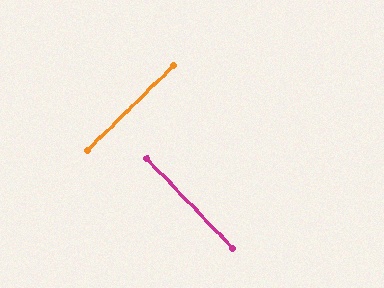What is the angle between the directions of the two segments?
Approximately 90 degrees.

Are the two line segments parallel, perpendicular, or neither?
Perpendicular — they meet at approximately 90°.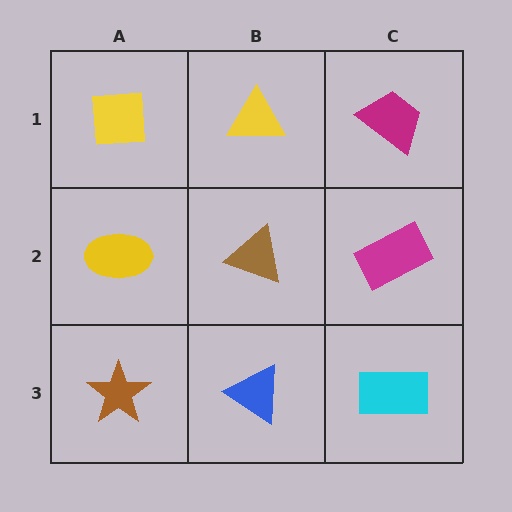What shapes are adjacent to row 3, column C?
A magenta rectangle (row 2, column C), a blue triangle (row 3, column B).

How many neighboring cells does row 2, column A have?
3.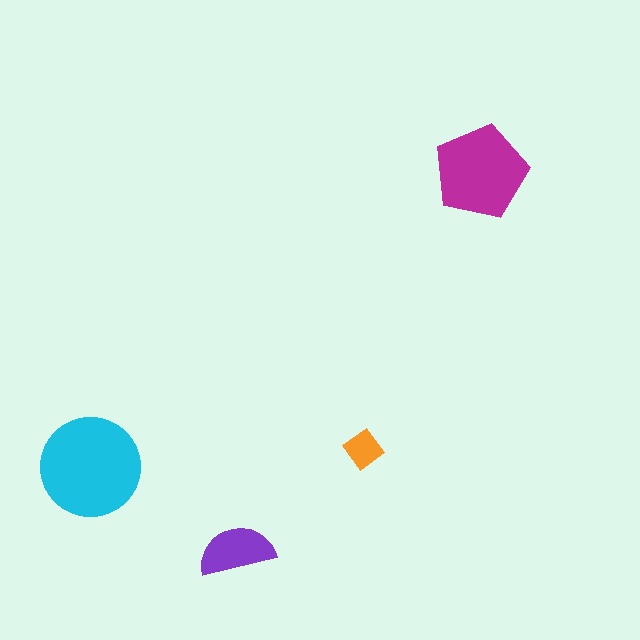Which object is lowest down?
The purple semicircle is bottommost.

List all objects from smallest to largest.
The orange diamond, the purple semicircle, the magenta pentagon, the cyan circle.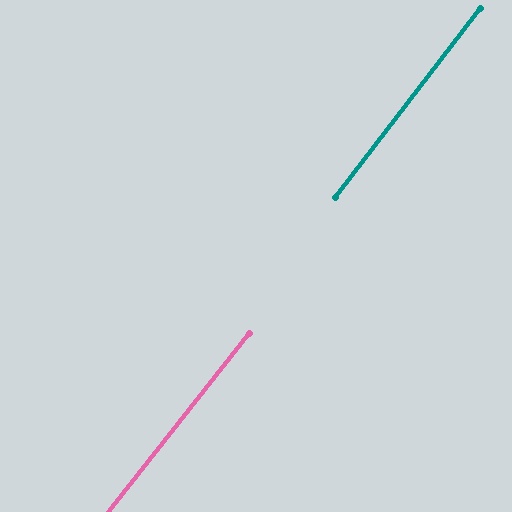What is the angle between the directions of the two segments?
Approximately 1 degree.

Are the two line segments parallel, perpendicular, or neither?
Parallel — their directions differ by only 0.8°.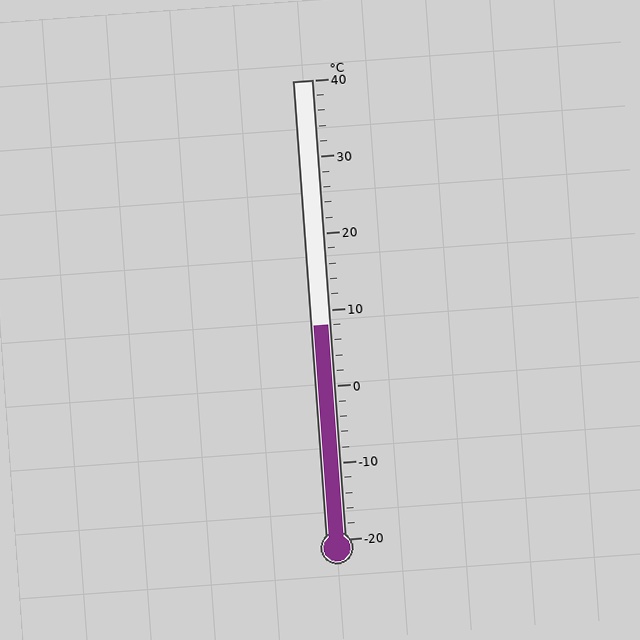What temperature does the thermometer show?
The thermometer shows approximately 8°C.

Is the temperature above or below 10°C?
The temperature is below 10°C.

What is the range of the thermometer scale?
The thermometer scale ranges from -20°C to 40°C.